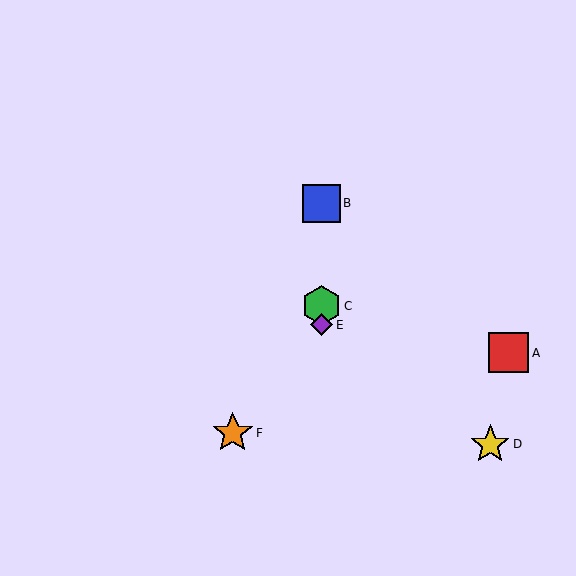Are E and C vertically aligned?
Yes, both are at x≈321.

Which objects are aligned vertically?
Objects B, C, E are aligned vertically.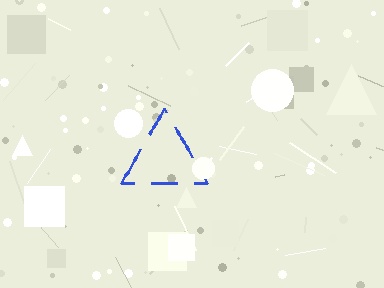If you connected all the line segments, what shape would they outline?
They would outline a triangle.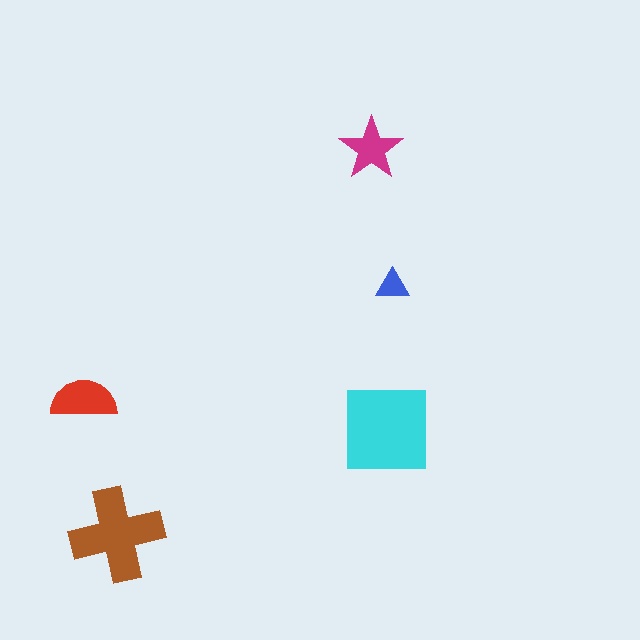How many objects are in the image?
There are 5 objects in the image.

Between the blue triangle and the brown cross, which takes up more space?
The brown cross.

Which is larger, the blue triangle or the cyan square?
The cyan square.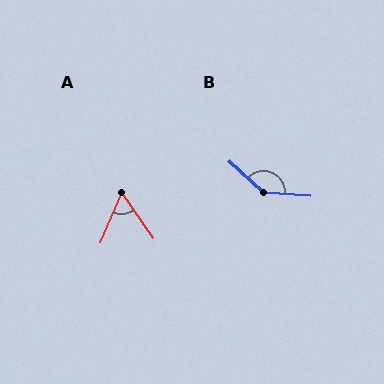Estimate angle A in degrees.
Approximately 58 degrees.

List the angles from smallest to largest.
A (58°), B (142°).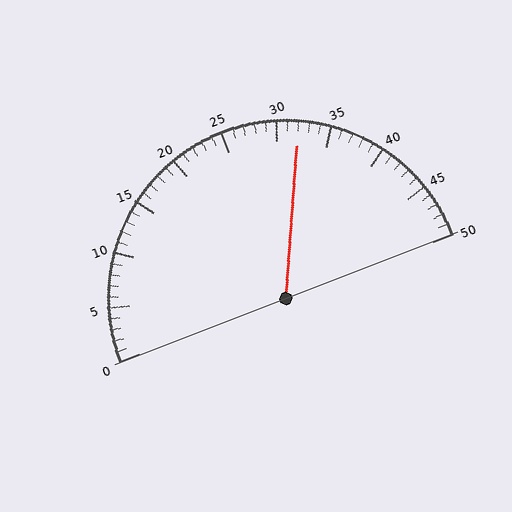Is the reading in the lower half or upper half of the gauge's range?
The reading is in the upper half of the range (0 to 50).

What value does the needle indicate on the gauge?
The needle indicates approximately 32.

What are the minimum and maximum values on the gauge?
The gauge ranges from 0 to 50.